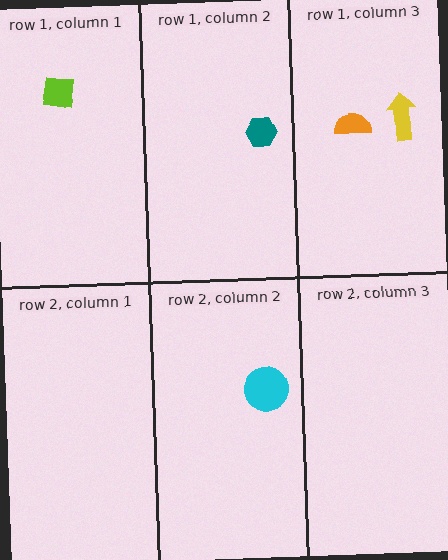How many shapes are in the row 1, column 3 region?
2.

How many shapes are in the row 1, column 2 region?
1.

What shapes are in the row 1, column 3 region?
The yellow arrow, the orange semicircle.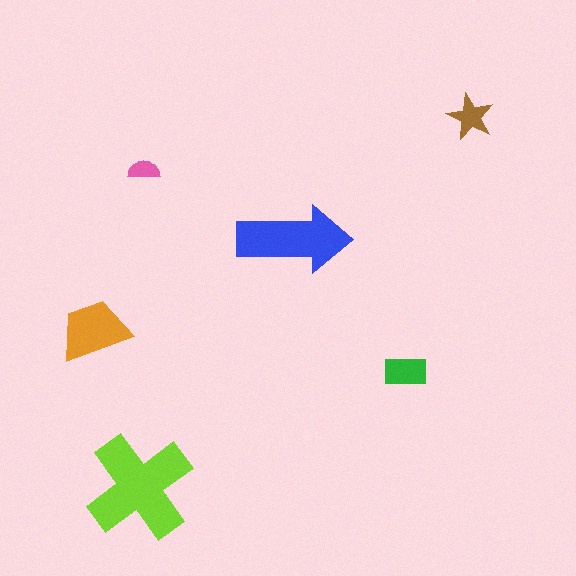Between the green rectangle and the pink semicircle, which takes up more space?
The green rectangle.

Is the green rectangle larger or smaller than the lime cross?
Smaller.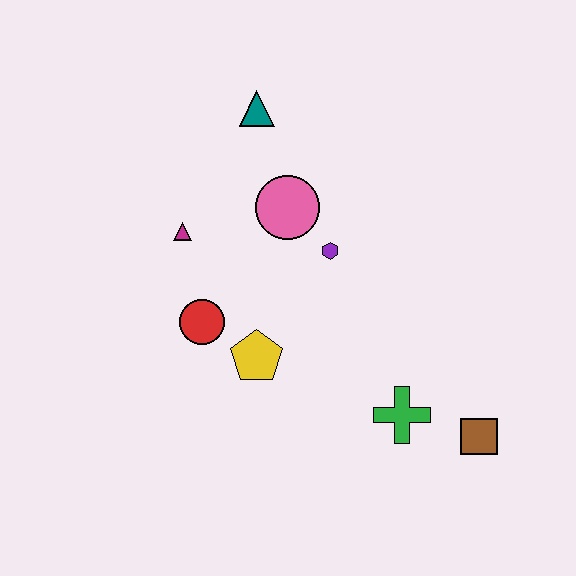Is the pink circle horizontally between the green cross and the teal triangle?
Yes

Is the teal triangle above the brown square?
Yes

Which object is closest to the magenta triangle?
The red circle is closest to the magenta triangle.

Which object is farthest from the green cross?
The teal triangle is farthest from the green cross.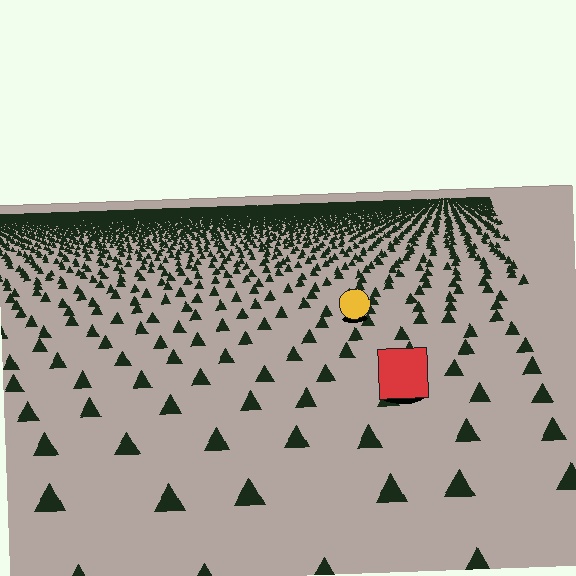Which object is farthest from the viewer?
The yellow circle is farthest from the viewer. It appears smaller and the ground texture around it is denser.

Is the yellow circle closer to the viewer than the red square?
No. The red square is closer — you can tell from the texture gradient: the ground texture is coarser near it.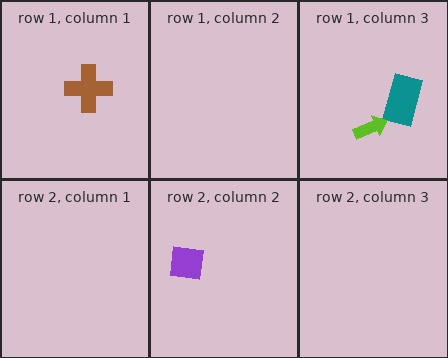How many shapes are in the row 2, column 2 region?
1.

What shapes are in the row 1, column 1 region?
The brown cross.